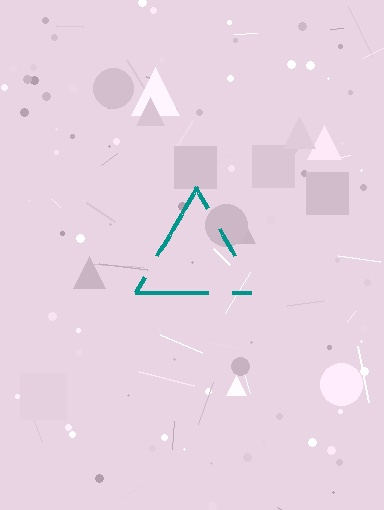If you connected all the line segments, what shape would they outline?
They would outline a triangle.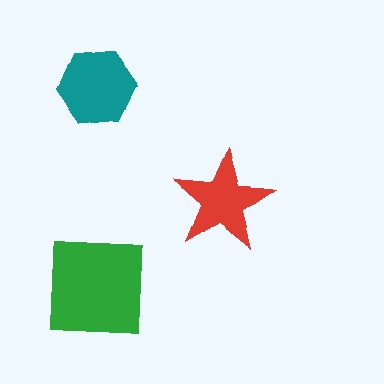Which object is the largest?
The green square.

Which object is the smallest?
The red star.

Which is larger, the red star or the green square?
The green square.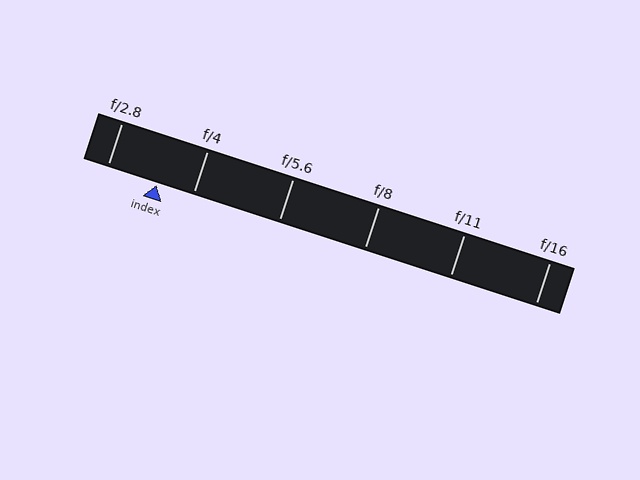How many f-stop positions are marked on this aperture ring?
There are 6 f-stop positions marked.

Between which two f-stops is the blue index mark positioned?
The index mark is between f/2.8 and f/4.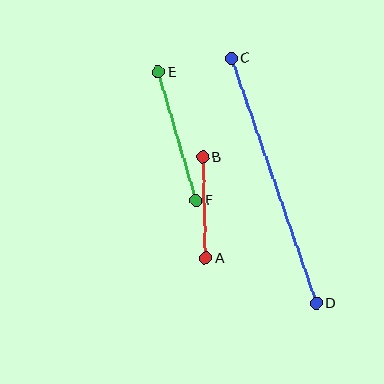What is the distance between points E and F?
The distance is approximately 134 pixels.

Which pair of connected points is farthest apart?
Points C and D are farthest apart.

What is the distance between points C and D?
The distance is approximately 259 pixels.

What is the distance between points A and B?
The distance is approximately 101 pixels.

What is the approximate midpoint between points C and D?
The midpoint is at approximately (274, 181) pixels.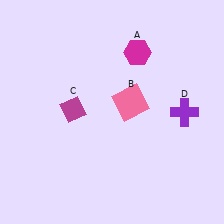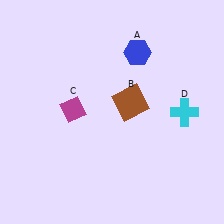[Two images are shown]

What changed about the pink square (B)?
In Image 1, B is pink. In Image 2, it changed to brown.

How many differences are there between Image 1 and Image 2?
There are 3 differences between the two images.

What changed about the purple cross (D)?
In Image 1, D is purple. In Image 2, it changed to cyan.